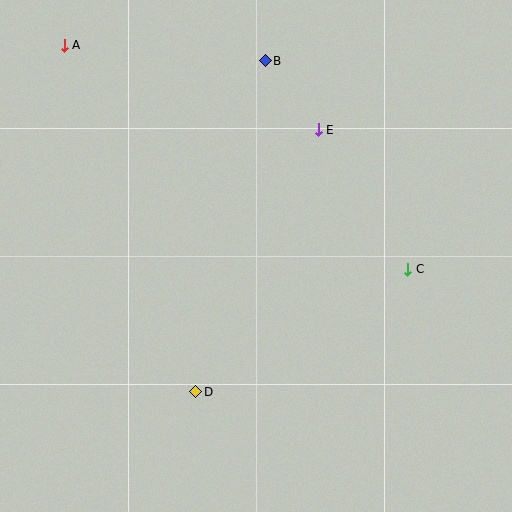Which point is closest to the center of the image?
Point E at (318, 130) is closest to the center.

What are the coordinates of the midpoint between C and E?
The midpoint between C and E is at (363, 199).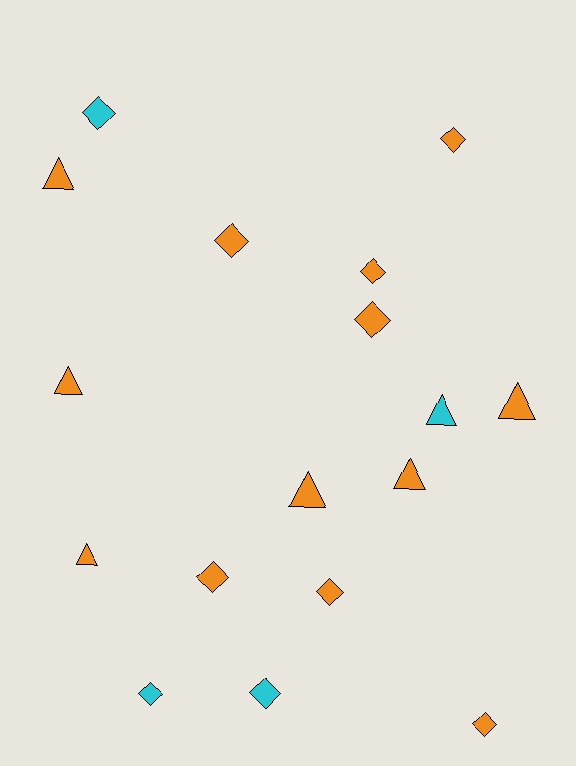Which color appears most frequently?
Orange, with 13 objects.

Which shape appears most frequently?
Diamond, with 10 objects.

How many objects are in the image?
There are 17 objects.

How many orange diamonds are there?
There are 7 orange diamonds.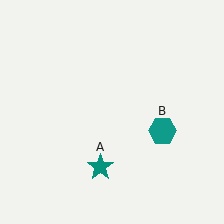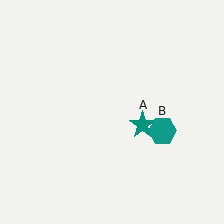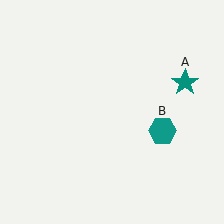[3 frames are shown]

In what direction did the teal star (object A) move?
The teal star (object A) moved up and to the right.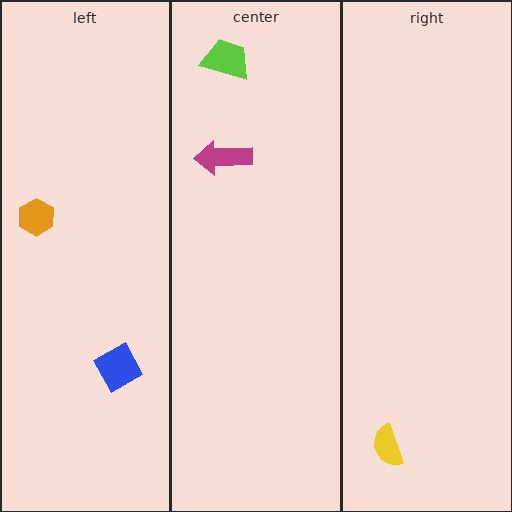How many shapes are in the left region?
2.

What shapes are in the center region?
The magenta arrow, the lime trapezoid.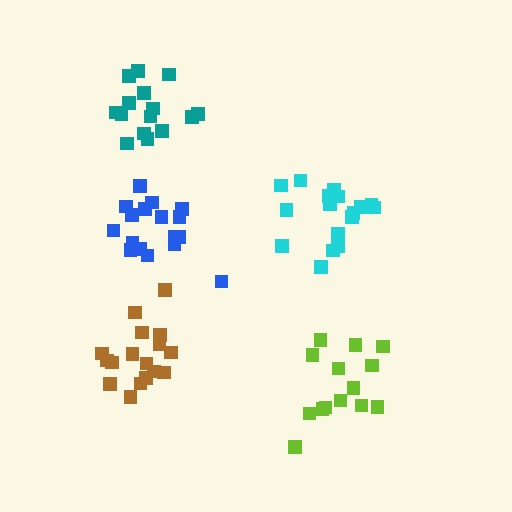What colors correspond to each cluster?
The clusters are colored: lime, blue, cyan, brown, teal.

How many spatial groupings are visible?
There are 5 spatial groupings.